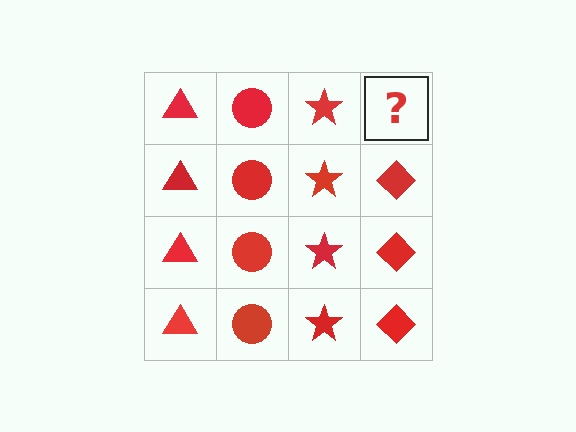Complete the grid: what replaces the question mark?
The question mark should be replaced with a red diamond.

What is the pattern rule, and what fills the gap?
The rule is that each column has a consistent shape. The gap should be filled with a red diamond.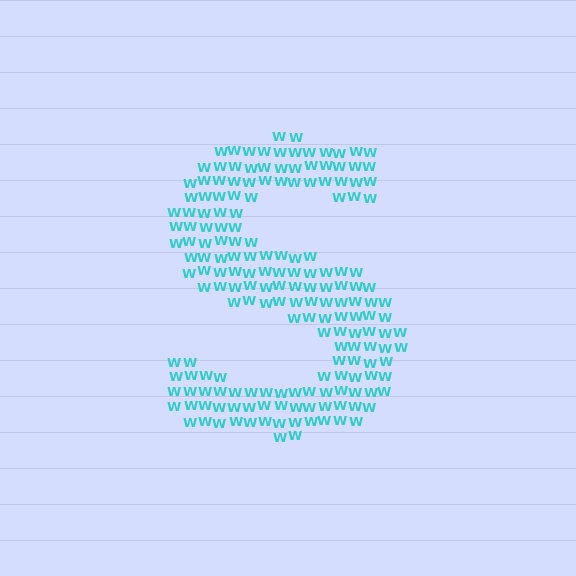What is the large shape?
The large shape is the letter S.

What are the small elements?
The small elements are letter W's.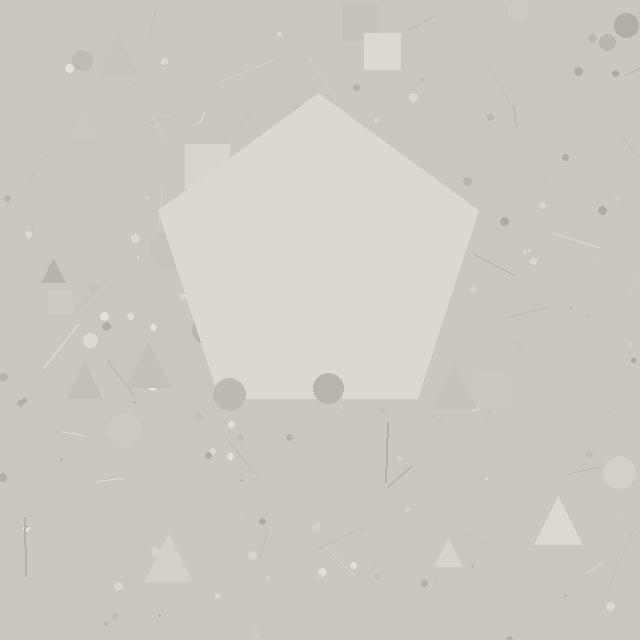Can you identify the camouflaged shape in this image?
The camouflaged shape is a pentagon.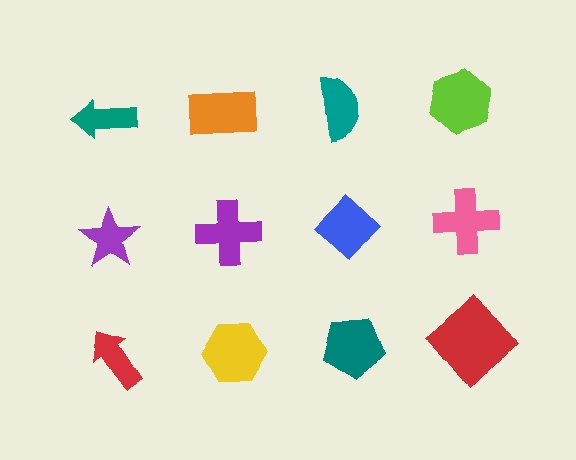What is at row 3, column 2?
A yellow hexagon.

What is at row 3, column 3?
A teal pentagon.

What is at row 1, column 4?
A lime hexagon.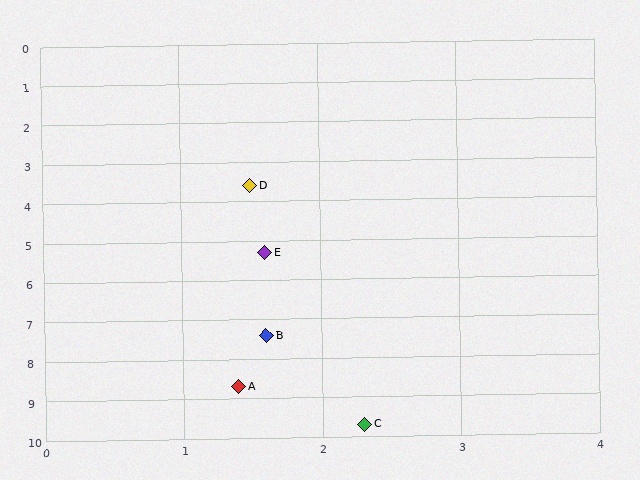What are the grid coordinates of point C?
Point C is at approximately (2.3, 9.7).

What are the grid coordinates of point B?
Point B is at approximately (1.6, 7.4).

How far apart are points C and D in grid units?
Points C and D are about 6.2 grid units apart.